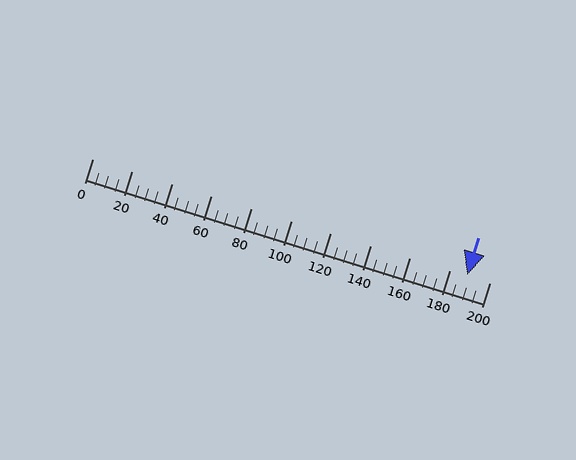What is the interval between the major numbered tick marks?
The major tick marks are spaced 20 units apart.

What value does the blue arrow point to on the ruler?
The blue arrow points to approximately 189.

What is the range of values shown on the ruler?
The ruler shows values from 0 to 200.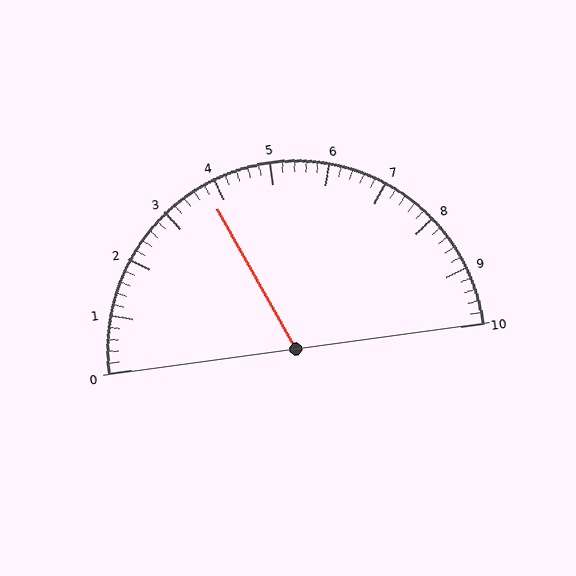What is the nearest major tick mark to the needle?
The nearest major tick mark is 4.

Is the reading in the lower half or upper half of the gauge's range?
The reading is in the lower half of the range (0 to 10).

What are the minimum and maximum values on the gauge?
The gauge ranges from 0 to 10.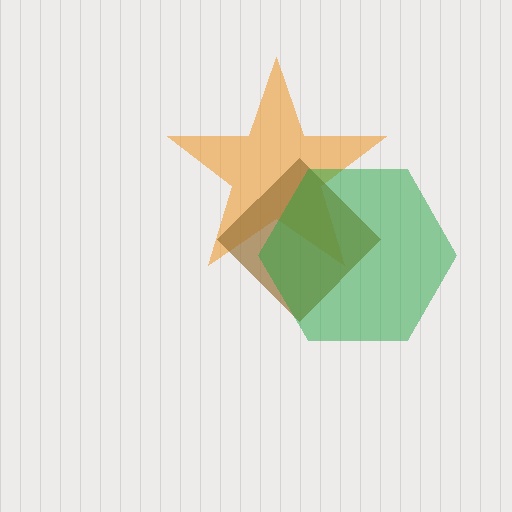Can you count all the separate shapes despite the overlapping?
Yes, there are 3 separate shapes.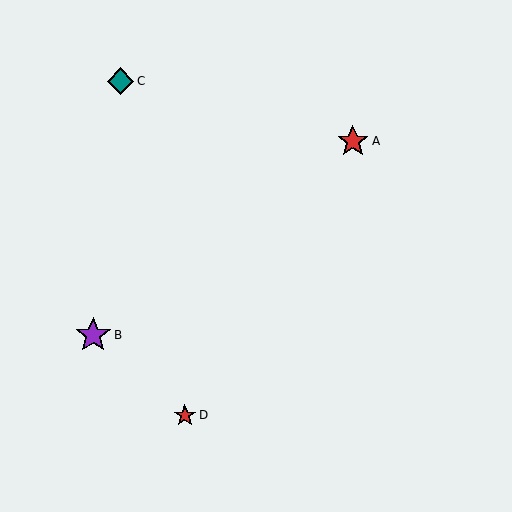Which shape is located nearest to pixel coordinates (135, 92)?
The teal diamond (labeled C) at (120, 81) is nearest to that location.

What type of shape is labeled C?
Shape C is a teal diamond.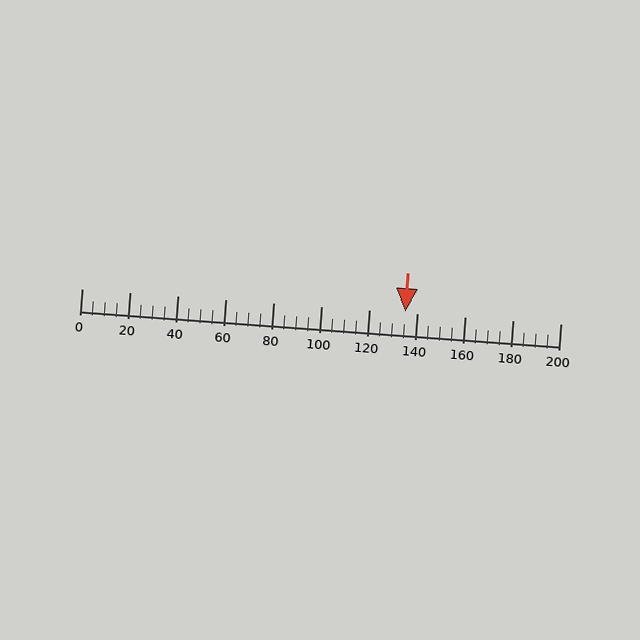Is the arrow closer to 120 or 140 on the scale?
The arrow is closer to 140.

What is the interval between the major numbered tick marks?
The major tick marks are spaced 20 units apart.